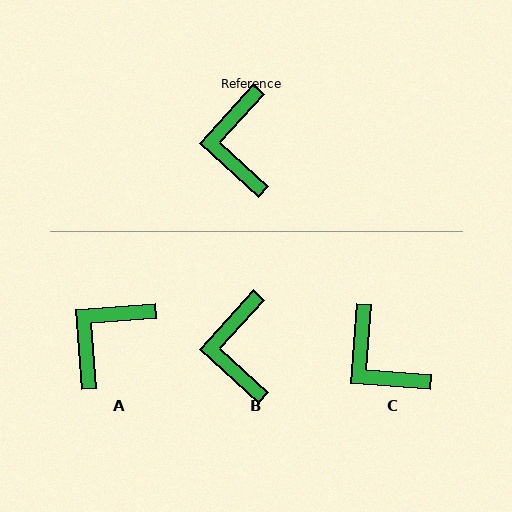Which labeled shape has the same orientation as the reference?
B.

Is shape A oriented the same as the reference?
No, it is off by about 43 degrees.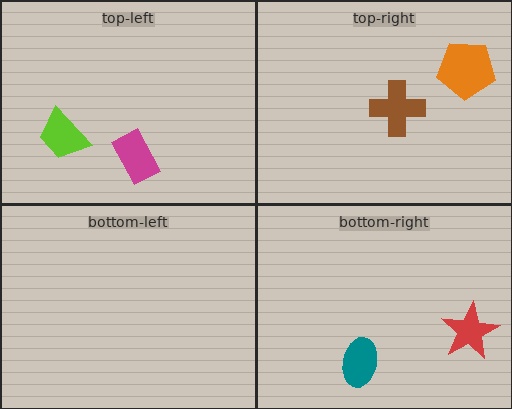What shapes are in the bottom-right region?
The red star, the teal ellipse.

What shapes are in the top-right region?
The brown cross, the orange pentagon.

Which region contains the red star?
The bottom-right region.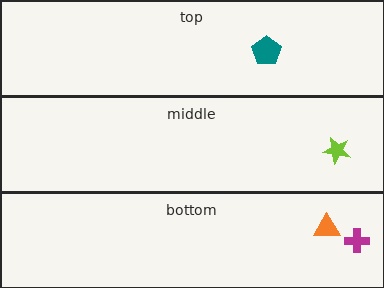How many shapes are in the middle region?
1.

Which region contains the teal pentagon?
The top region.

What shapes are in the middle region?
The lime star.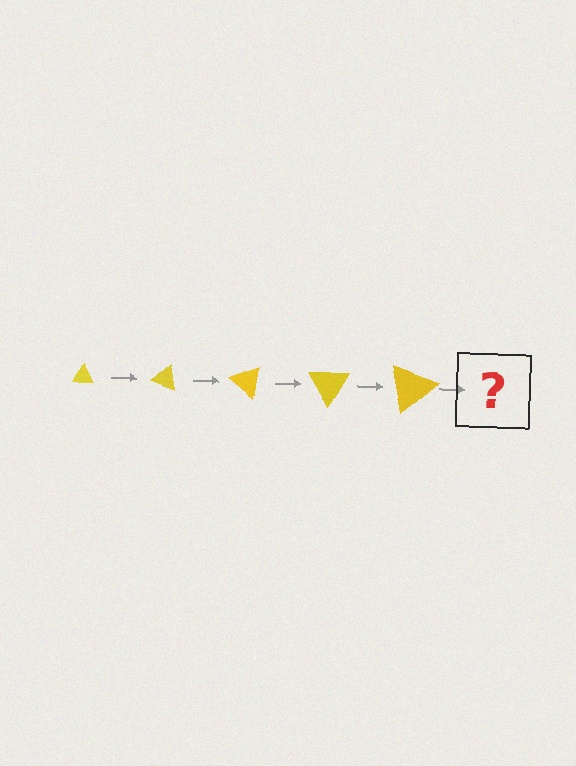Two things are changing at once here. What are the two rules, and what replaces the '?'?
The two rules are that the triangle grows larger each step and it rotates 20 degrees each step. The '?' should be a triangle, larger than the previous one and rotated 100 degrees from the start.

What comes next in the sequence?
The next element should be a triangle, larger than the previous one and rotated 100 degrees from the start.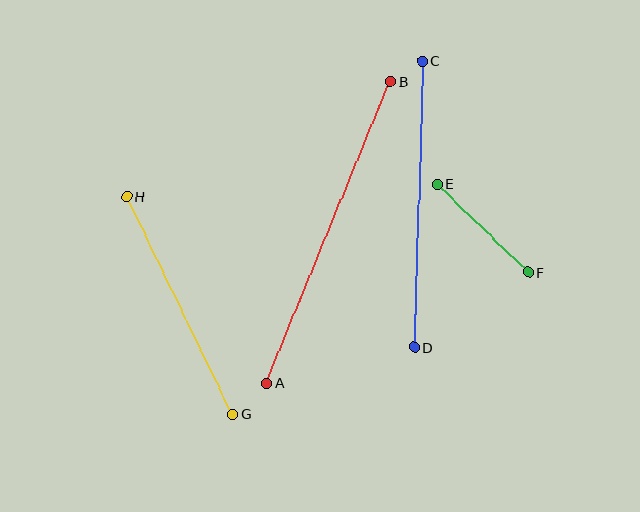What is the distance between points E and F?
The distance is approximately 126 pixels.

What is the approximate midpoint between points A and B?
The midpoint is at approximately (328, 232) pixels.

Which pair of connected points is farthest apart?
Points A and B are farthest apart.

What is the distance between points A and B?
The distance is approximately 326 pixels.